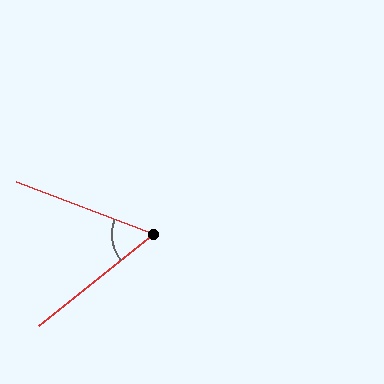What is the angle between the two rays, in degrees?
Approximately 60 degrees.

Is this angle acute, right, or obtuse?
It is acute.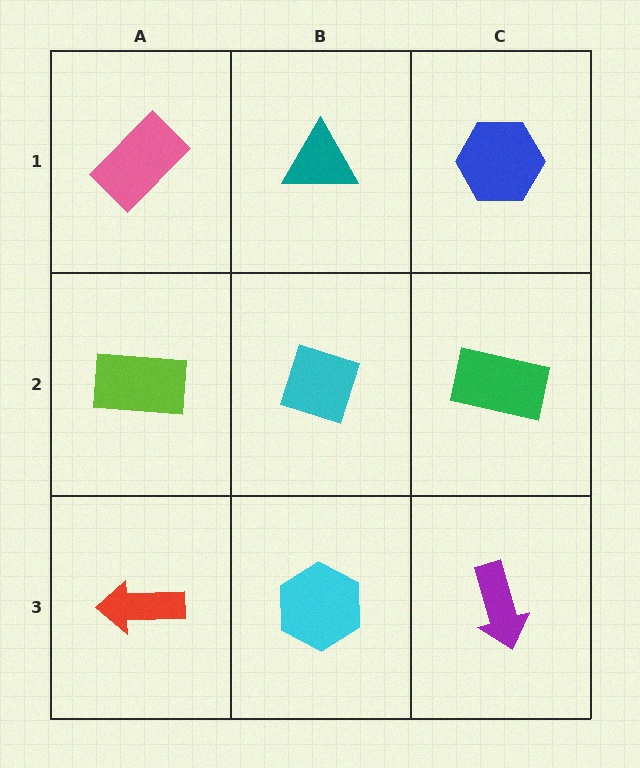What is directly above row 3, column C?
A green rectangle.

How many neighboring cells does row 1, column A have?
2.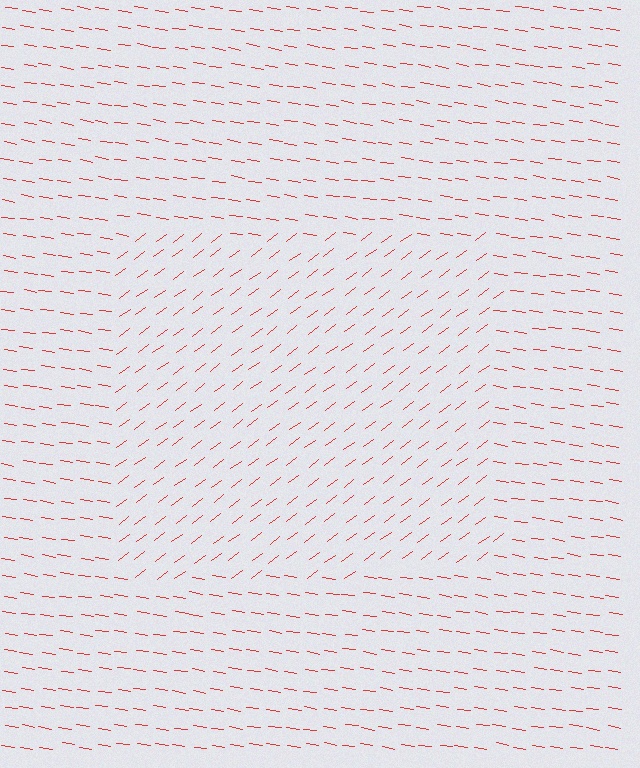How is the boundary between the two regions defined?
The boundary is defined purely by a change in line orientation (approximately 45 degrees difference). All lines are the same color and thickness.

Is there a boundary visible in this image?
Yes, there is a texture boundary formed by a change in line orientation.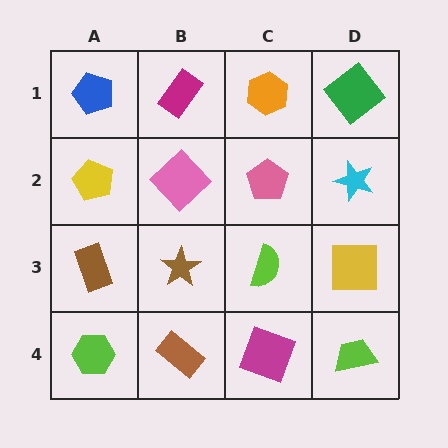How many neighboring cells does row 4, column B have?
3.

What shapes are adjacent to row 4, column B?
A brown star (row 3, column B), a lime hexagon (row 4, column A), a magenta square (row 4, column C).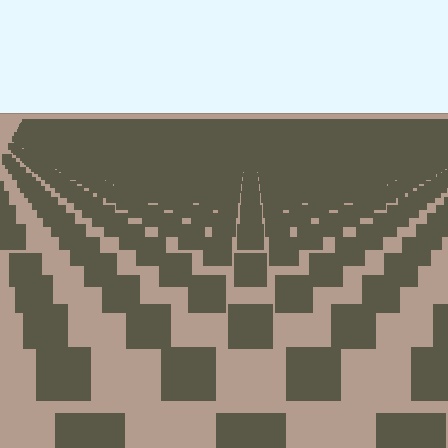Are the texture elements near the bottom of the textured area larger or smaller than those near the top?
Larger. Near the bottom, elements are closer to the viewer and appear at a bigger on-screen size.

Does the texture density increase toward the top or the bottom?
Density increases toward the top.